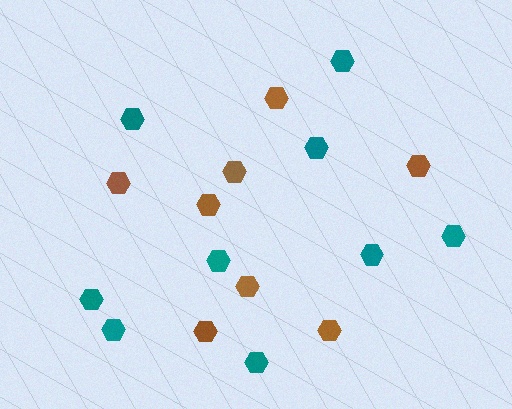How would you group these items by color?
There are 2 groups: one group of teal hexagons (9) and one group of brown hexagons (8).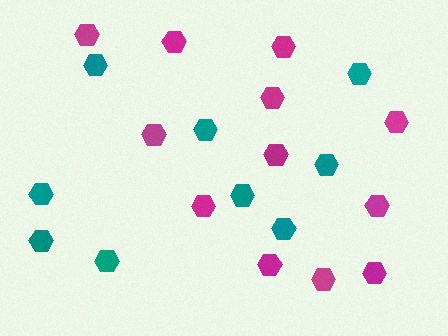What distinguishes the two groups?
There are 2 groups: one group of teal hexagons (9) and one group of magenta hexagons (12).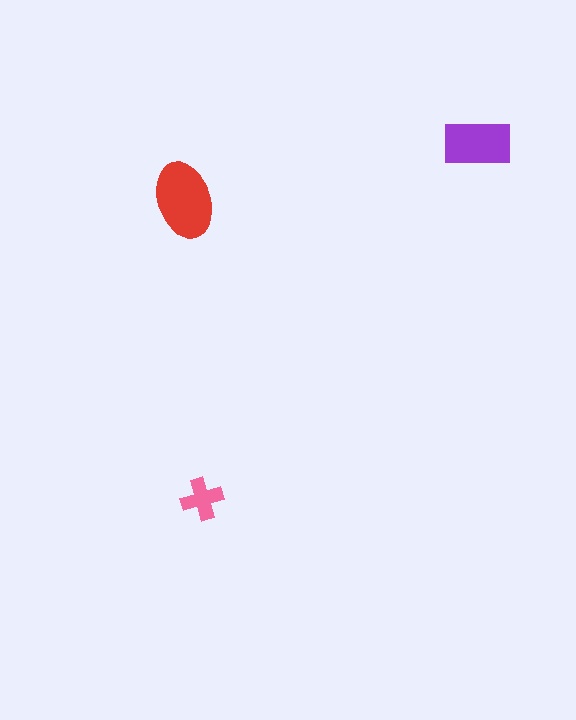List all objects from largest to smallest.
The red ellipse, the purple rectangle, the pink cross.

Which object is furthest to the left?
The red ellipse is leftmost.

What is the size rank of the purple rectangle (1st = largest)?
2nd.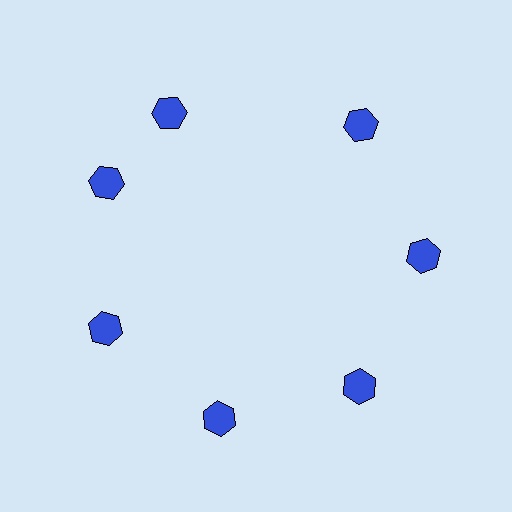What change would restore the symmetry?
The symmetry would be restored by rotating it back into even spacing with its neighbors so that all 7 hexagons sit at equal angles and equal distance from the center.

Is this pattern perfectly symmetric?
No. The 7 blue hexagons are arranged in a ring, but one element near the 12 o'clock position is rotated out of alignment along the ring, breaking the 7-fold rotational symmetry.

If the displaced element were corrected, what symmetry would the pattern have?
It would have 7-fold rotational symmetry — the pattern would map onto itself every 51 degrees.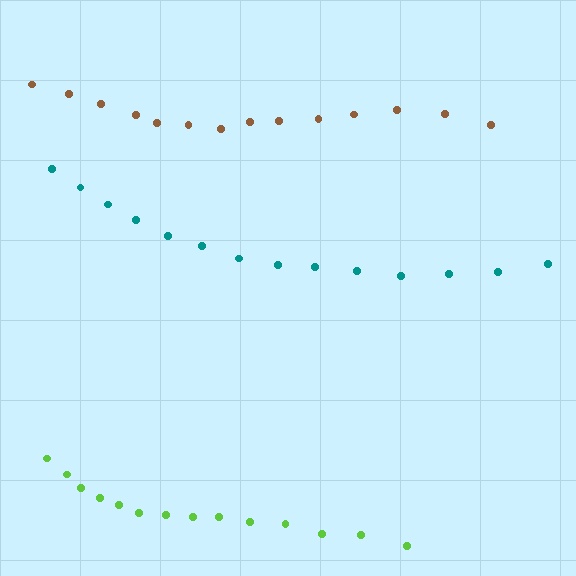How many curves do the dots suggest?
There are 3 distinct paths.